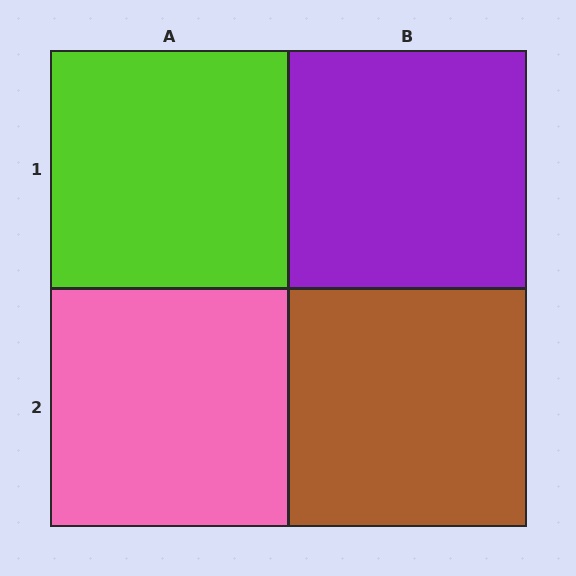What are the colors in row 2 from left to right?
Pink, brown.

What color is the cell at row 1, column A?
Lime.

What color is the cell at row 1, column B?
Purple.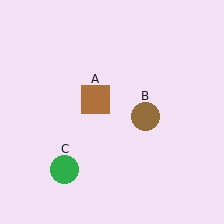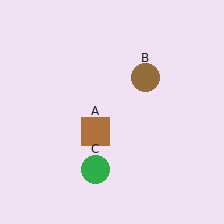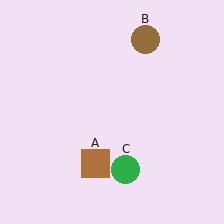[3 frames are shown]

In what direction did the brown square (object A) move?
The brown square (object A) moved down.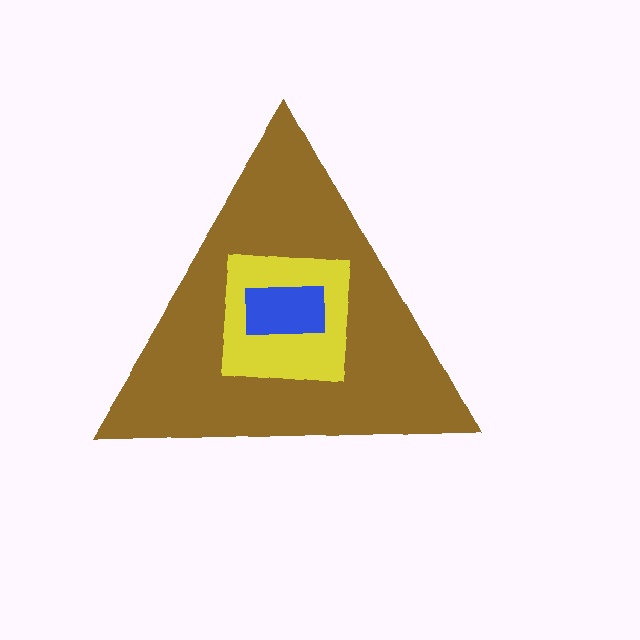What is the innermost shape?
The blue rectangle.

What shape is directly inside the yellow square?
The blue rectangle.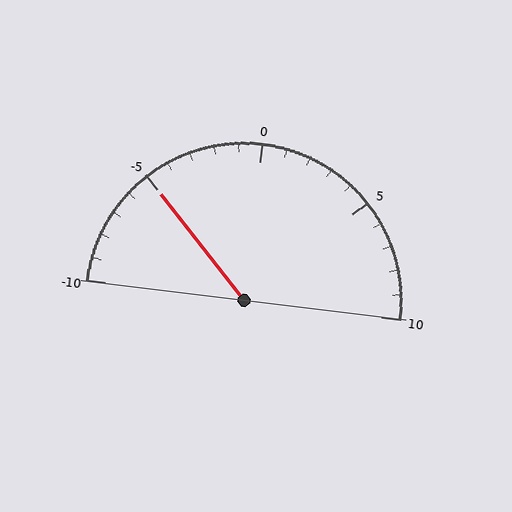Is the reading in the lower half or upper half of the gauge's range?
The reading is in the lower half of the range (-10 to 10).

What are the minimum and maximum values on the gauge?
The gauge ranges from -10 to 10.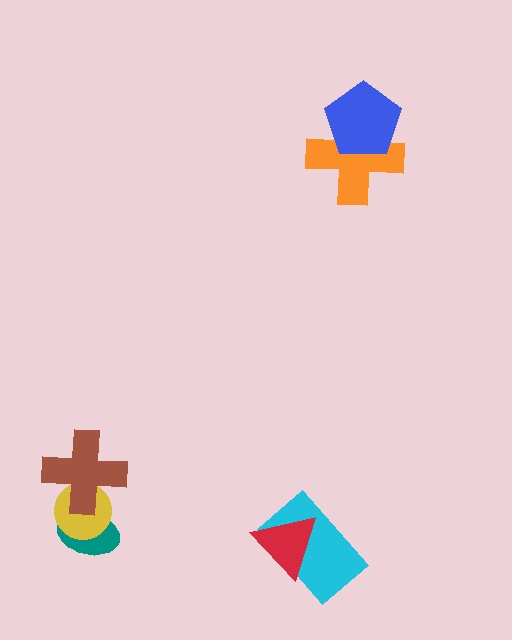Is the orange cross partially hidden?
Yes, it is partially covered by another shape.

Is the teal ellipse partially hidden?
Yes, it is partially covered by another shape.